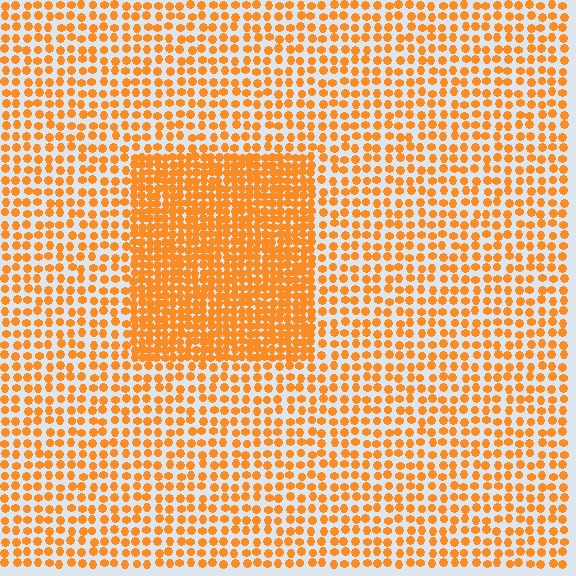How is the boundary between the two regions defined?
The boundary is defined by a change in element density (approximately 2.0x ratio). All elements are the same color, size, and shape.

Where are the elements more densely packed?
The elements are more densely packed inside the rectangle boundary.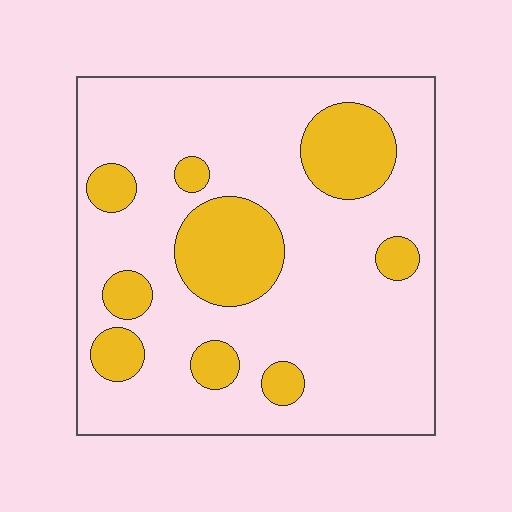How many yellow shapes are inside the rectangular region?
9.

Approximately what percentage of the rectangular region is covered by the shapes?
Approximately 25%.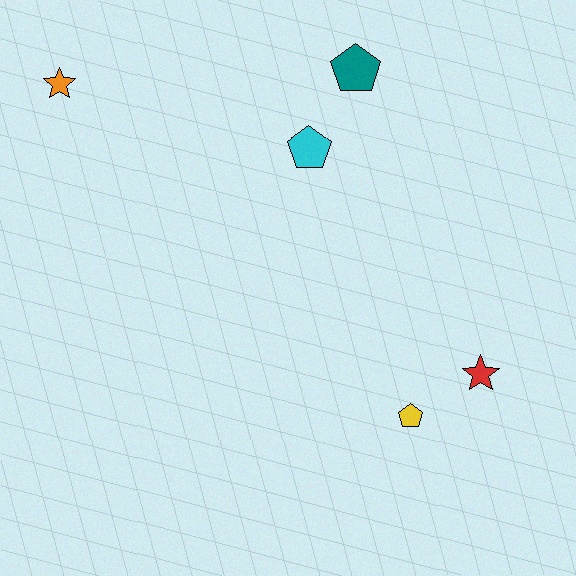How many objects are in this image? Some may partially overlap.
There are 5 objects.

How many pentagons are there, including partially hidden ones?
There are 3 pentagons.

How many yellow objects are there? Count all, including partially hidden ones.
There is 1 yellow object.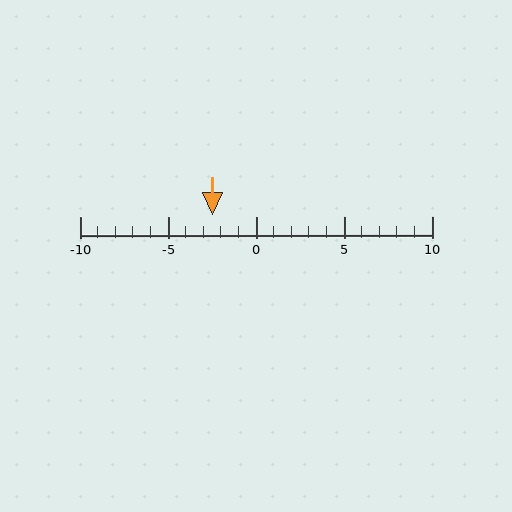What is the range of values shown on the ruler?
The ruler shows values from -10 to 10.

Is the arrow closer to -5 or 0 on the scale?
The arrow is closer to 0.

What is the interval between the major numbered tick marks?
The major tick marks are spaced 5 units apart.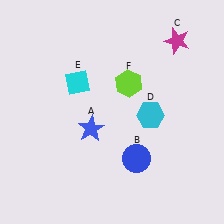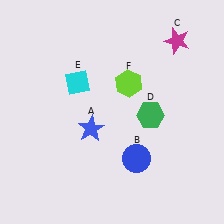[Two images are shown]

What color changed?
The hexagon (D) changed from cyan in Image 1 to green in Image 2.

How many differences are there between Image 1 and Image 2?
There is 1 difference between the two images.